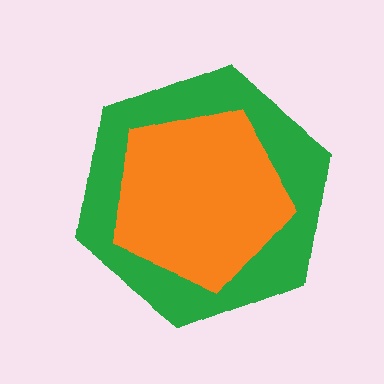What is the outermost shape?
The green hexagon.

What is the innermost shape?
The orange pentagon.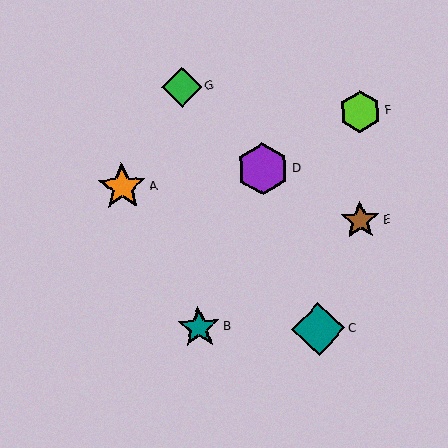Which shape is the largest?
The teal diamond (labeled C) is the largest.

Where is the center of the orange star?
The center of the orange star is at (122, 187).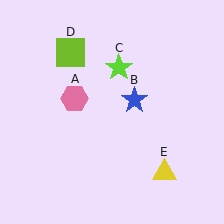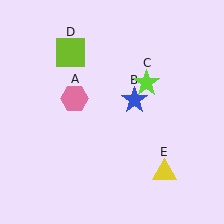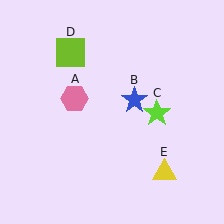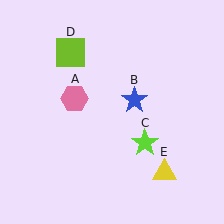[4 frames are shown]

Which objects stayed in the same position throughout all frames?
Pink hexagon (object A) and blue star (object B) and lime square (object D) and yellow triangle (object E) remained stationary.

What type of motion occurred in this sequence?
The lime star (object C) rotated clockwise around the center of the scene.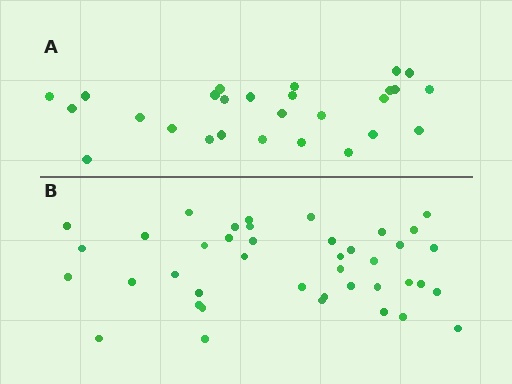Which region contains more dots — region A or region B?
Region B (the bottom region) has more dots.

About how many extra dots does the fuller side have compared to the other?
Region B has approximately 15 more dots than region A.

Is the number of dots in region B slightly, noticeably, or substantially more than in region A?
Region B has substantially more. The ratio is roughly 1.5 to 1.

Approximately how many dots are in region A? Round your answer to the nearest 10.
About 30 dots. (The exact count is 27, which rounds to 30.)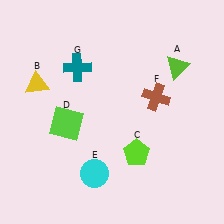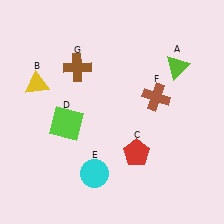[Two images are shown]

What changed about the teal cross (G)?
In Image 1, G is teal. In Image 2, it changed to brown.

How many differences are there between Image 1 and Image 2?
There are 2 differences between the two images.